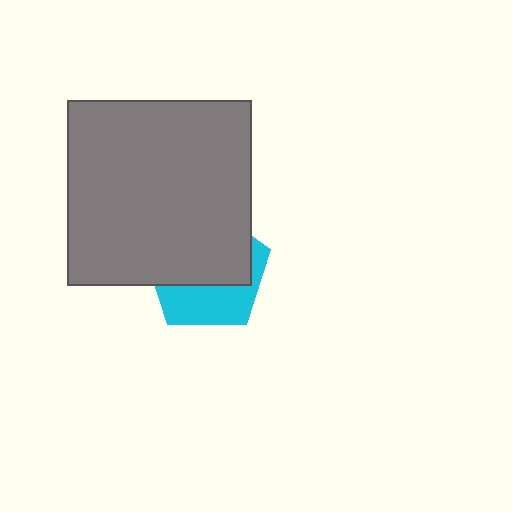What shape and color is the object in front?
The object in front is a gray square.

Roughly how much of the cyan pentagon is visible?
A small part of it is visible (roughly 40%).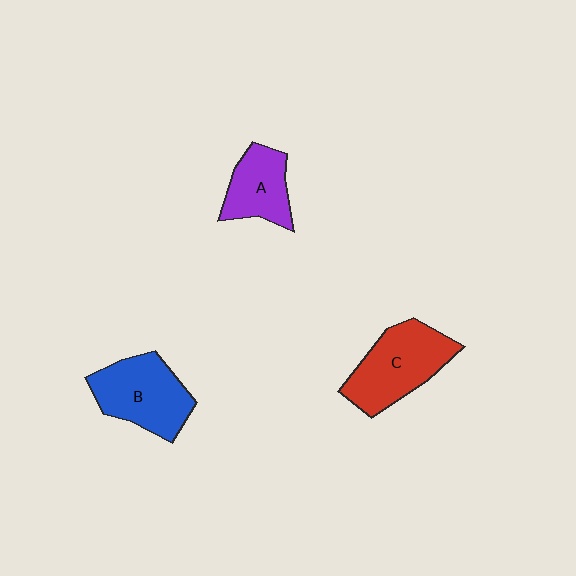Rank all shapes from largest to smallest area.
From largest to smallest: C (red), B (blue), A (purple).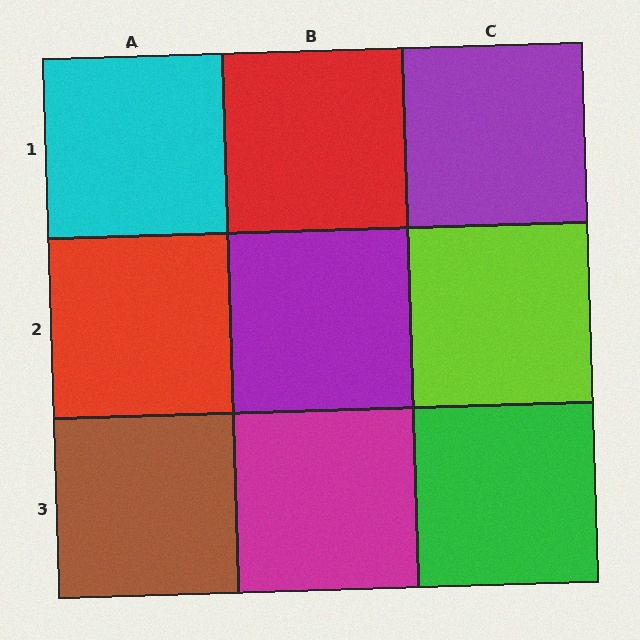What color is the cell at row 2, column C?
Lime.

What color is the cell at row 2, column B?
Purple.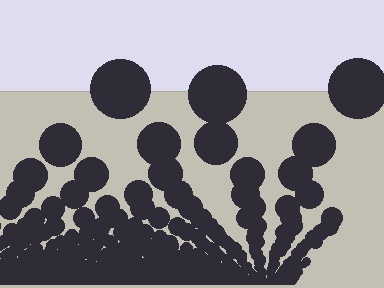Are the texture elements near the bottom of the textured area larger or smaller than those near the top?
Smaller. The gradient is inverted — elements near the bottom are smaller and denser.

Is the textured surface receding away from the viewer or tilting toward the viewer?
The surface appears to tilt toward the viewer. Texture elements get larger and sparser toward the top.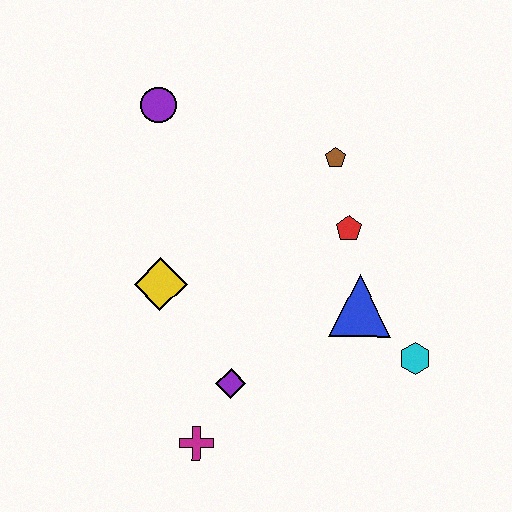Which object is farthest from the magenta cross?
The purple circle is farthest from the magenta cross.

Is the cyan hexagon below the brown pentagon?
Yes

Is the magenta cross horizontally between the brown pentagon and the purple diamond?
No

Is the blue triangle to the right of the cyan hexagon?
No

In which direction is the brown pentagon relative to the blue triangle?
The brown pentagon is above the blue triangle.